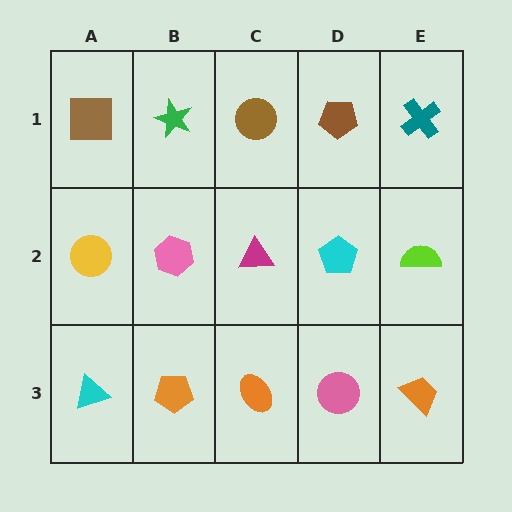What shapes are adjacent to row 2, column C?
A brown circle (row 1, column C), an orange ellipse (row 3, column C), a pink hexagon (row 2, column B), a cyan pentagon (row 2, column D).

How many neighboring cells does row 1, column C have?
3.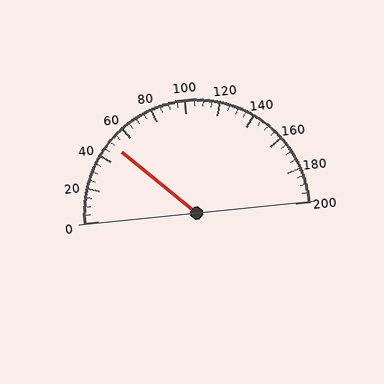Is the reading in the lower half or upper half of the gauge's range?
The reading is in the lower half of the range (0 to 200).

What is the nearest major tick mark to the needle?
The nearest major tick mark is 40.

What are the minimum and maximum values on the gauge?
The gauge ranges from 0 to 200.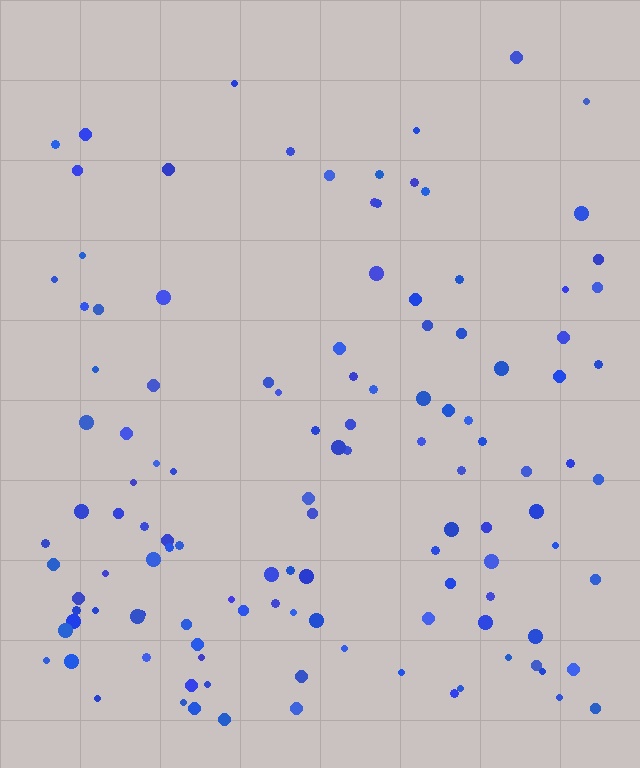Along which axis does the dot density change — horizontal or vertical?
Vertical.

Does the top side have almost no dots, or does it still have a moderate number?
Still a moderate number, just noticeably fewer than the bottom.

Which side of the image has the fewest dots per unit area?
The top.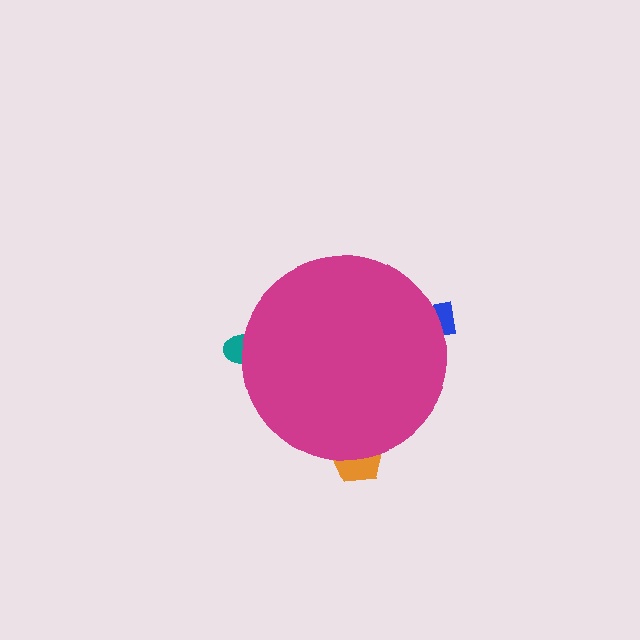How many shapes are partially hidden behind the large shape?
3 shapes are partially hidden.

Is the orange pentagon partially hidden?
Yes, the orange pentagon is partially hidden behind the magenta circle.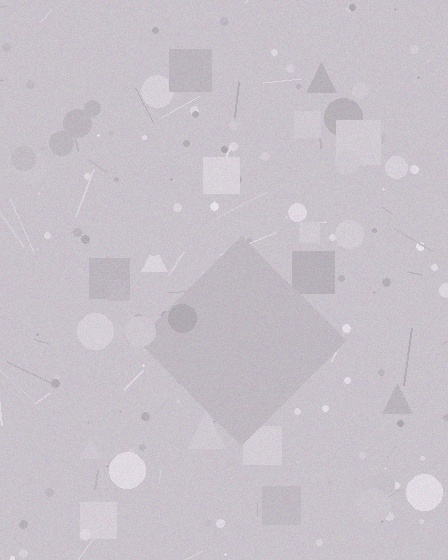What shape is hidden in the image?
A diamond is hidden in the image.